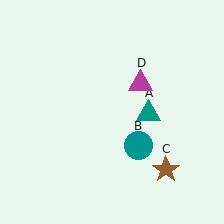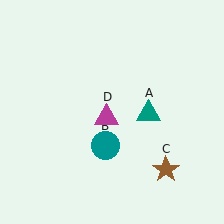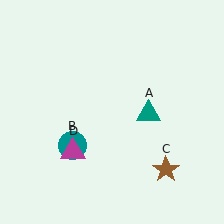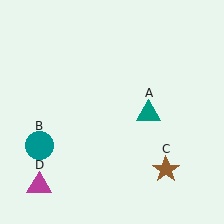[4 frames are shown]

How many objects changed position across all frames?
2 objects changed position: teal circle (object B), magenta triangle (object D).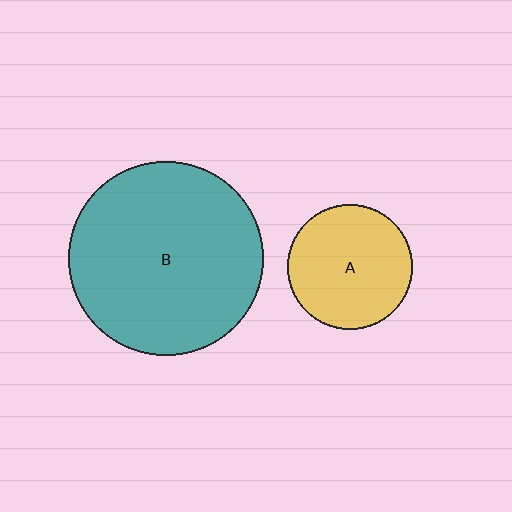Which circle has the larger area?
Circle B (teal).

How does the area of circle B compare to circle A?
Approximately 2.4 times.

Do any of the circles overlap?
No, none of the circles overlap.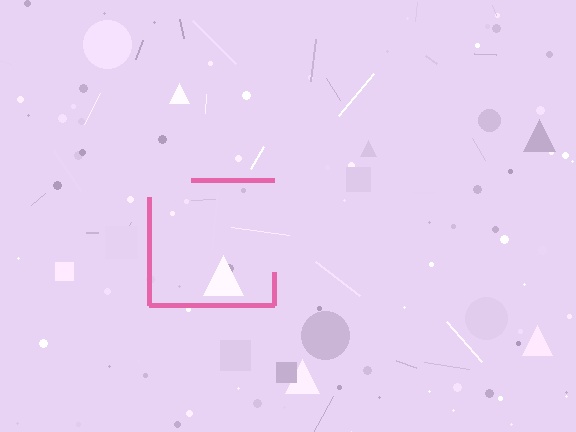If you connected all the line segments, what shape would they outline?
They would outline a square.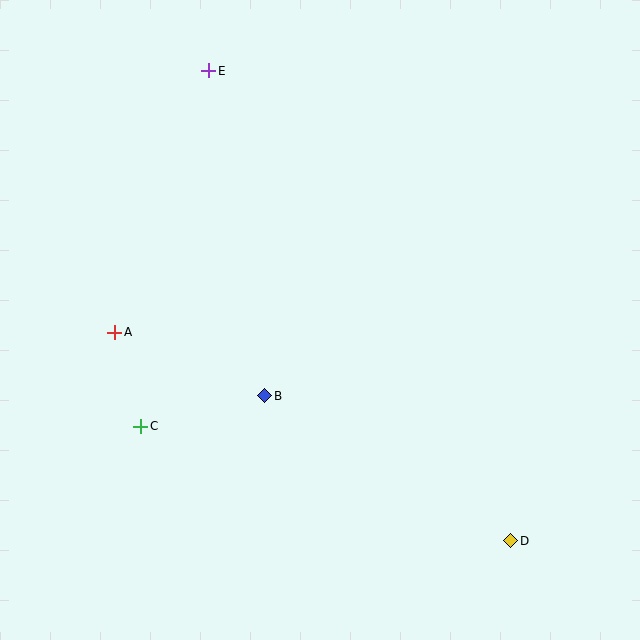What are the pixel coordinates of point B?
Point B is at (265, 396).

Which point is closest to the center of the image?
Point B at (265, 396) is closest to the center.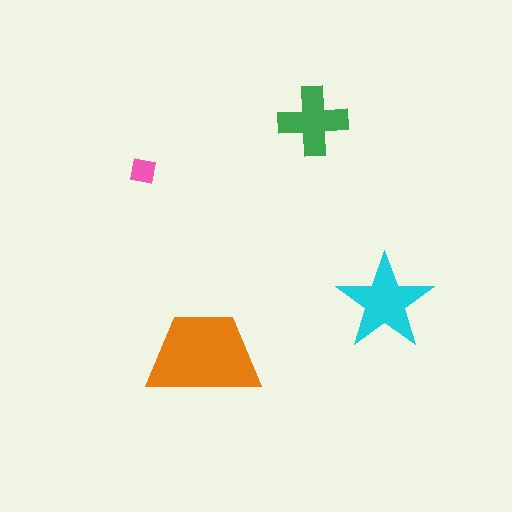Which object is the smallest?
The pink square.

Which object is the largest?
The orange trapezoid.